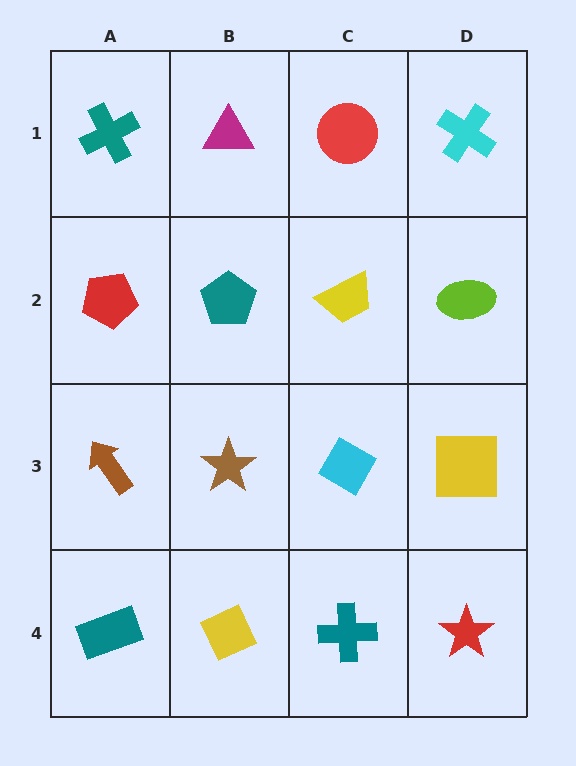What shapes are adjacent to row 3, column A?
A red pentagon (row 2, column A), a teal rectangle (row 4, column A), a brown star (row 3, column B).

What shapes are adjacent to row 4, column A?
A brown arrow (row 3, column A), a yellow diamond (row 4, column B).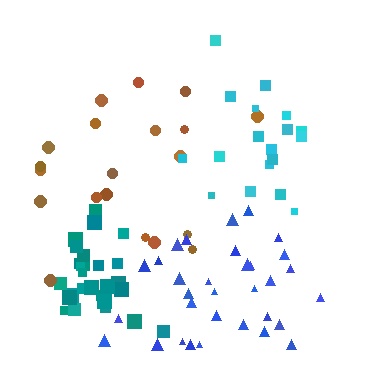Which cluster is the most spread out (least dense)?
Brown.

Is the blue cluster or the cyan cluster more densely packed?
Cyan.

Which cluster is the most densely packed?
Teal.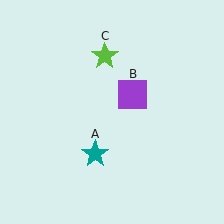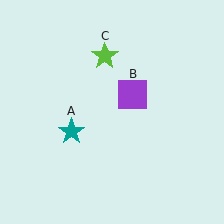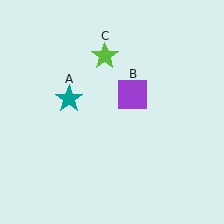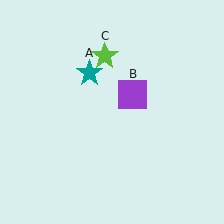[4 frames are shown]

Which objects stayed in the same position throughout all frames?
Purple square (object B) and lime star (object C) remained stationary.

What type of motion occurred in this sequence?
The teal star (object A) rotated clockwise around the center of the scene.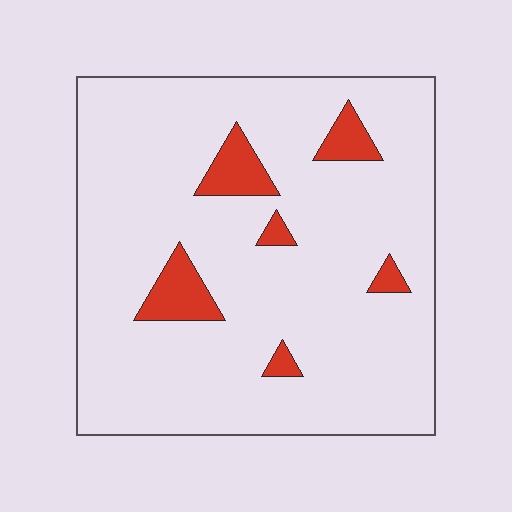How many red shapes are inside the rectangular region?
6.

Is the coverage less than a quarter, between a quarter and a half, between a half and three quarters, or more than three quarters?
Less than a quarter.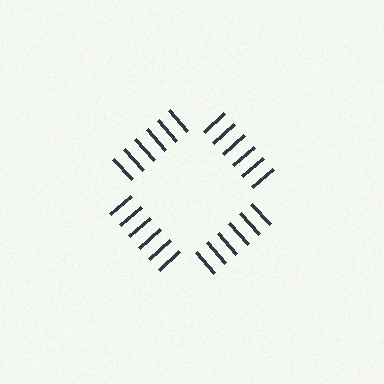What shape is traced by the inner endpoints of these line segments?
An illusory square — the line segments terminate on its edges but no continuous stroke is drawn.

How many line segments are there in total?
24 — 6 along each of the 4 edges.